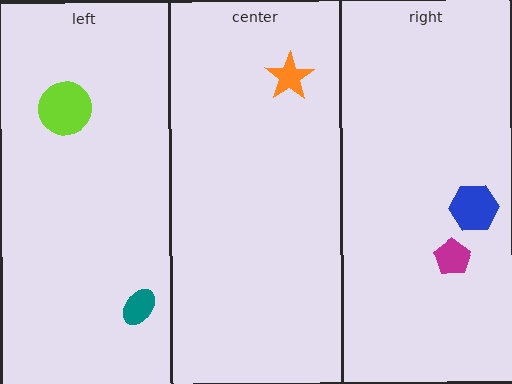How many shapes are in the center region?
1.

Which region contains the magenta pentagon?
The right region.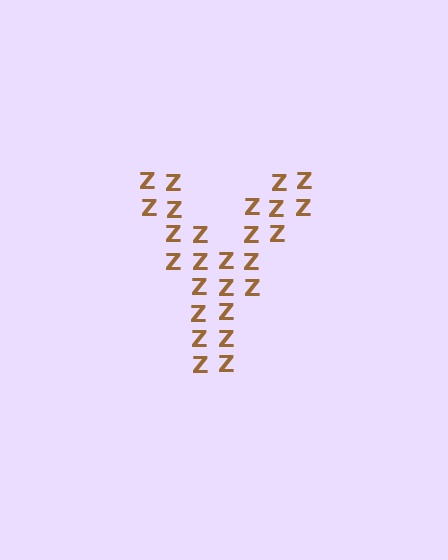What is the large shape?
The large shape is the letter Y.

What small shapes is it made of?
It is made of small letter Z's.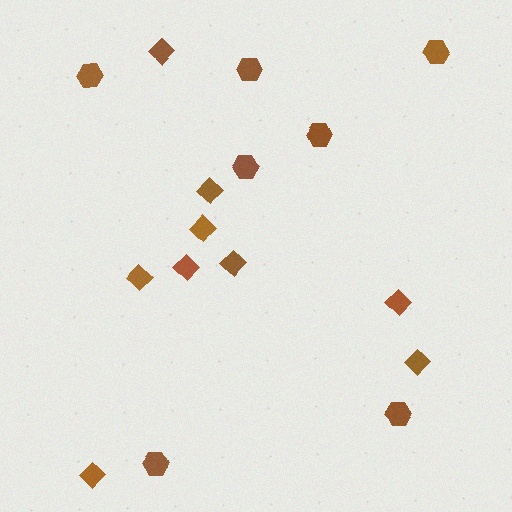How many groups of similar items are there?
There are 2 groups: one group of hexagons (7) and one group of diamonds (9).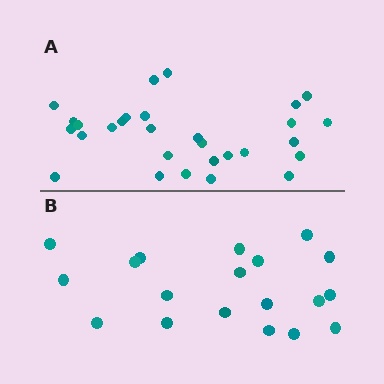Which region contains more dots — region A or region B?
Region A (the top region) has more dots.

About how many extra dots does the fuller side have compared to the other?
Region A has roughly 10 or so more dots than region B.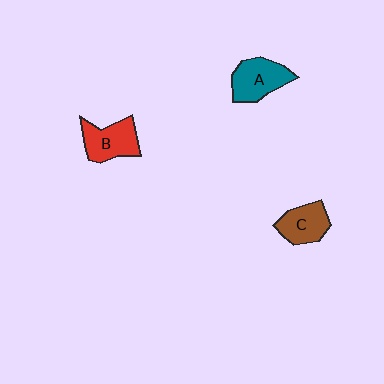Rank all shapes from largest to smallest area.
From largest to smallest: A (teal), B (red), C (brown).